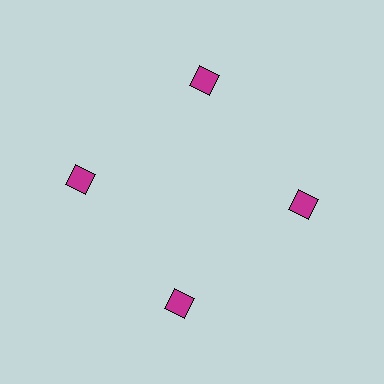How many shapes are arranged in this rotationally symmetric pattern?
There are 4 shapes, arranged in 4 groups of 1.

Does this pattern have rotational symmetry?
Yes, this pattern has 4-fold rotational symmetry. It looks the same after rotating 90 degrees around the center.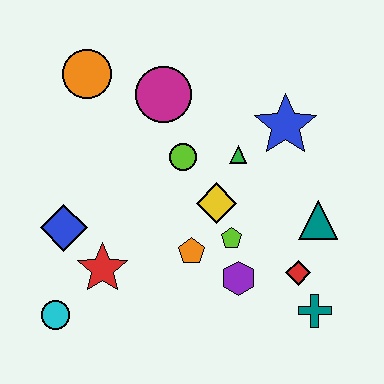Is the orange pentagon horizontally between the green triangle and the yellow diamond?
No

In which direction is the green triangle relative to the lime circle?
The green triangle is to the right of the lime circle.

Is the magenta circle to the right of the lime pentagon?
No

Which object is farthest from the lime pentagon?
The orange circle is farthest from the lime pentagon.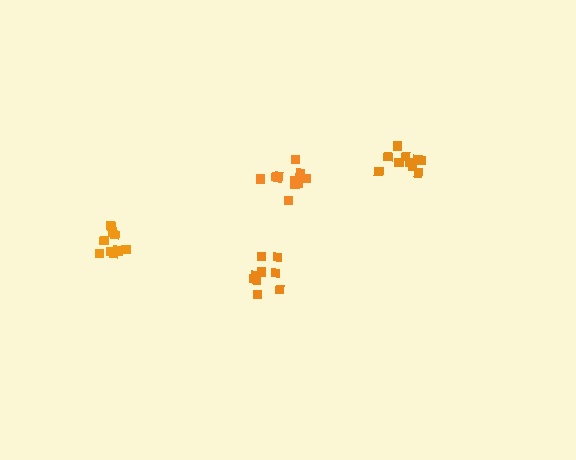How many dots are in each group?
Group 1: 9 dots, Group 2: 10 dots, Group 3: 10 dots, Group 4: 11 dots (40 total).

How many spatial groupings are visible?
There are 4 spatial groupings.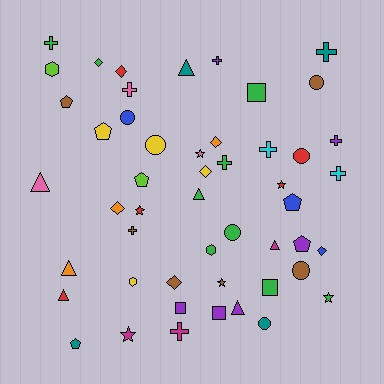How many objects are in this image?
There are 50 objects.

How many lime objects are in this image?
There are 2 lime objects.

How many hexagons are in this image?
There are 3 hexagons.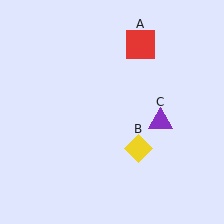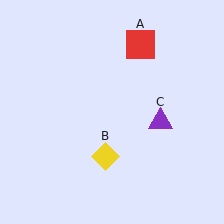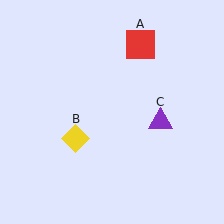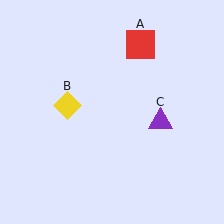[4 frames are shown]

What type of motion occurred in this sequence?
The yellow diamond (object B) rotated clockwise around the center of the scene.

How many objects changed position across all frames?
1 object changed position: yellow diamond (object B).